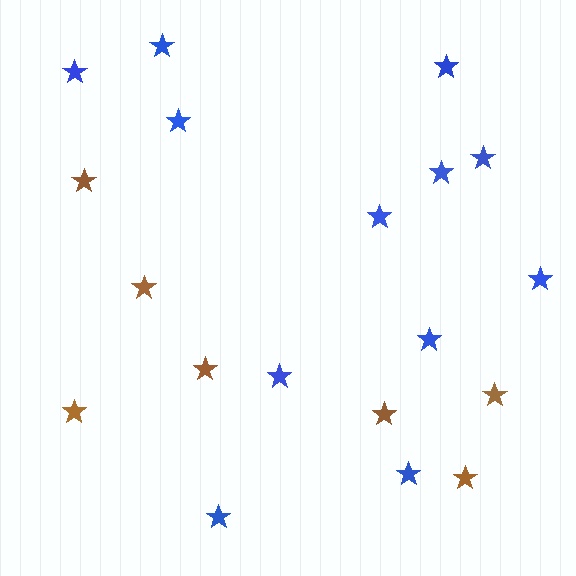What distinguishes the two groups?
There are 2 groups: one group of blue stars (12) and one group of brown stars (7).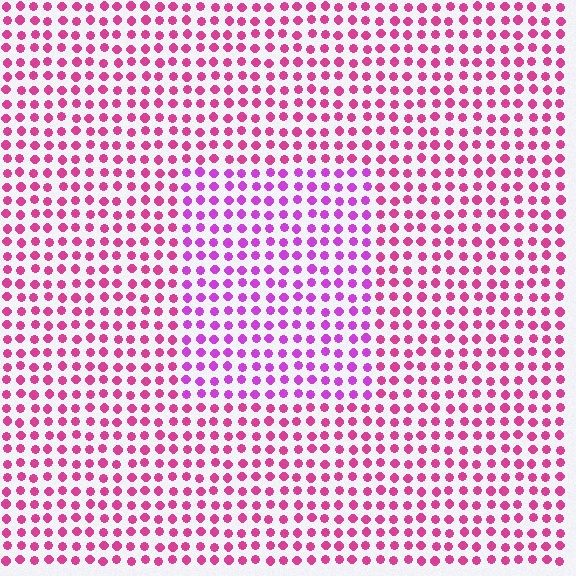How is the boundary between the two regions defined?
The boundary is defined purely by a slight shift in hue (about 31 degrees). Spacing, size, and orientation are identical on both sides.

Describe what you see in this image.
The image is filled with small magenta elements in a uniform arrangement. A rectangle-shaped region is visible where the elements are tinted to a slightly different hue, forming a subtle color boundary.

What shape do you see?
I see a rectangle.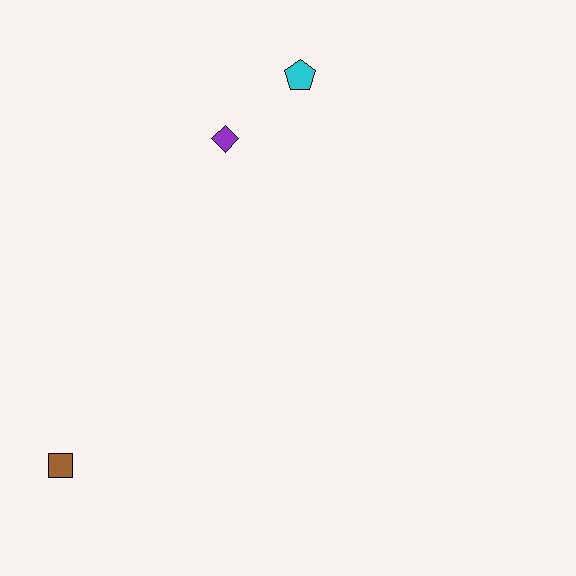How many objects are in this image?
There are 3 objects.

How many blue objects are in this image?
There are no blue objects.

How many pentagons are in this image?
There is 1 pentagon.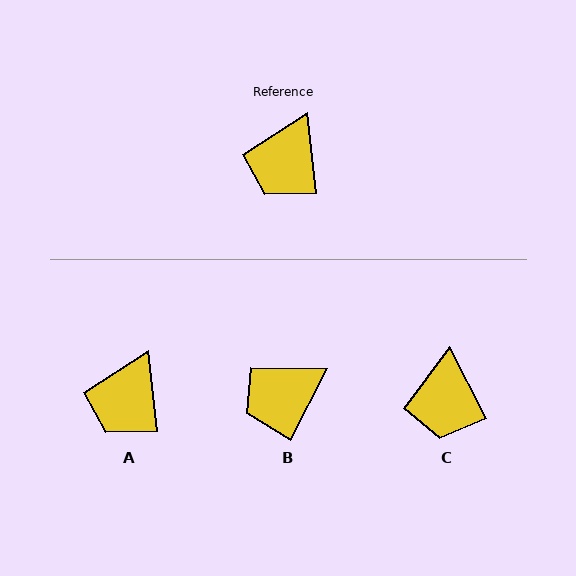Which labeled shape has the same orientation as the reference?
A.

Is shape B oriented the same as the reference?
No, it is off by about 33 degrees.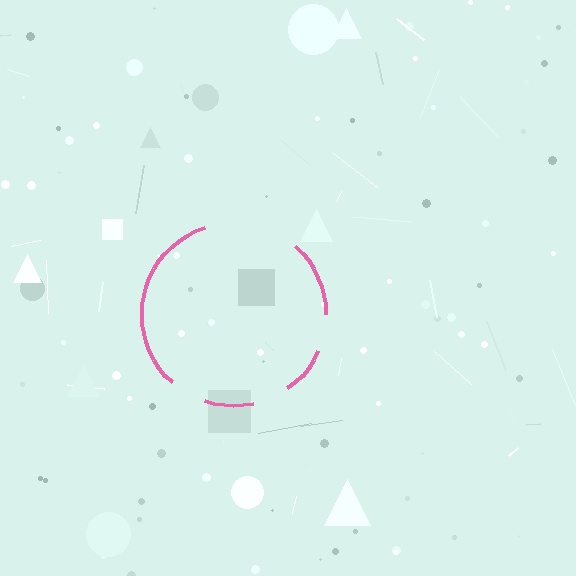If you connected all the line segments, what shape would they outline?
They would outline a circle.